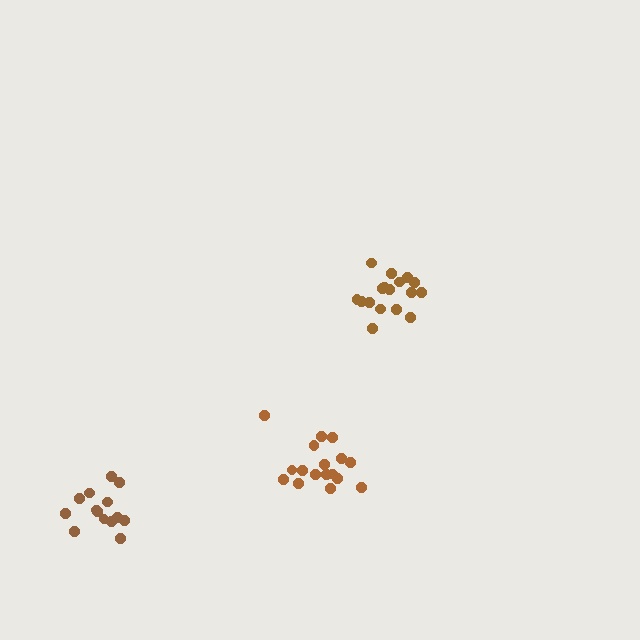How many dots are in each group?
Group 1: 17 dots, Group 2: 17 dots, Group 3: 14 dots (48 total).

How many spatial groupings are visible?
There are 3 spatial groupings.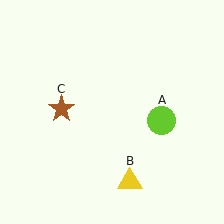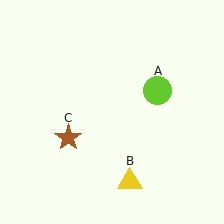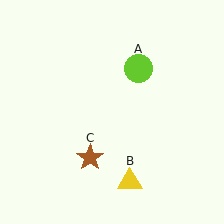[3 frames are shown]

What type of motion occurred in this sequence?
The lime circle (object A), brown star (object C) rotated counterclockwise around the center of the scene.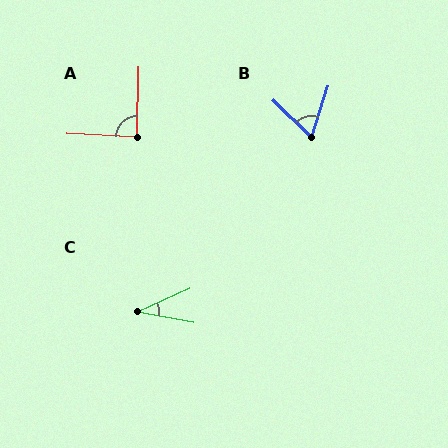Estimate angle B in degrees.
Approximately 64 degrees.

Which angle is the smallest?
C, at approximately 34 degrees.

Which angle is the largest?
A, at approximately 89 degrees.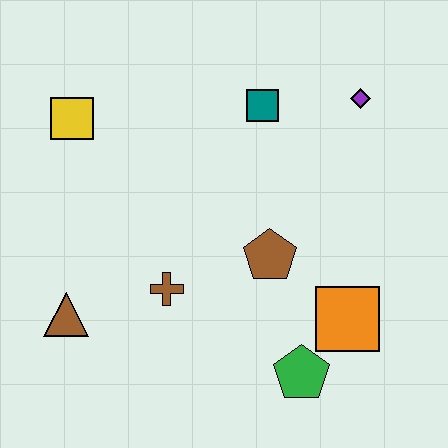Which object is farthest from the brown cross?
The purple diamond is farthest from the brown cross.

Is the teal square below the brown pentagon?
No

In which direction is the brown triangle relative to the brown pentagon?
The brown triangle is to the left of the brown pentagon.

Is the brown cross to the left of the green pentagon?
Yes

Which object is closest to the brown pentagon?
The orange square is closest to the brown pentagon.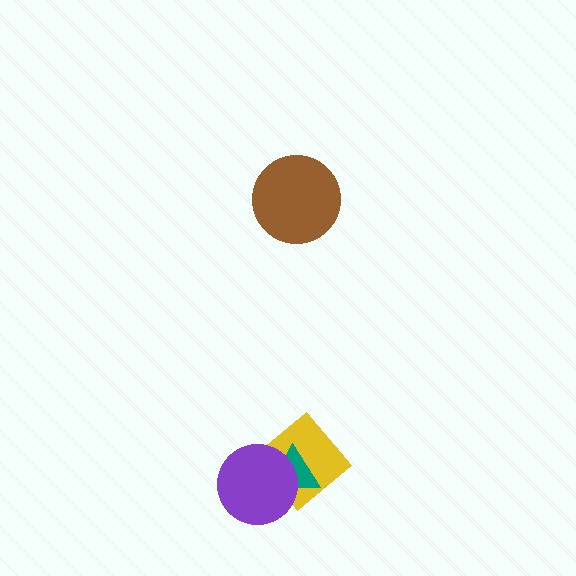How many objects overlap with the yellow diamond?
2 objects overlap with the yellow diamond.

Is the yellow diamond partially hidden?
Yes, it is partially covered by another shape.